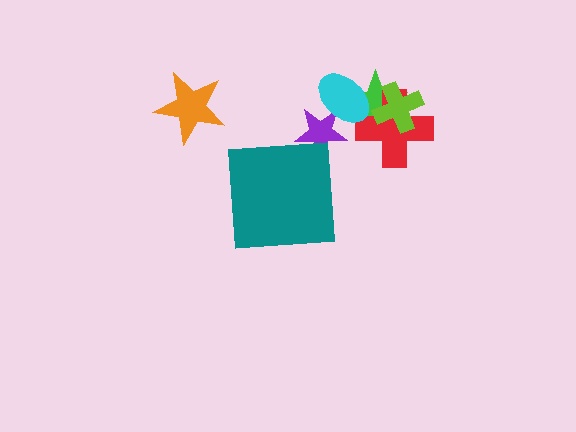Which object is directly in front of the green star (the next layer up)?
The red cross is directly in front of the green star.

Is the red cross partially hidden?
Yes, it is partially covered by another shape.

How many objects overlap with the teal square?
0 objects overlap with the teal square.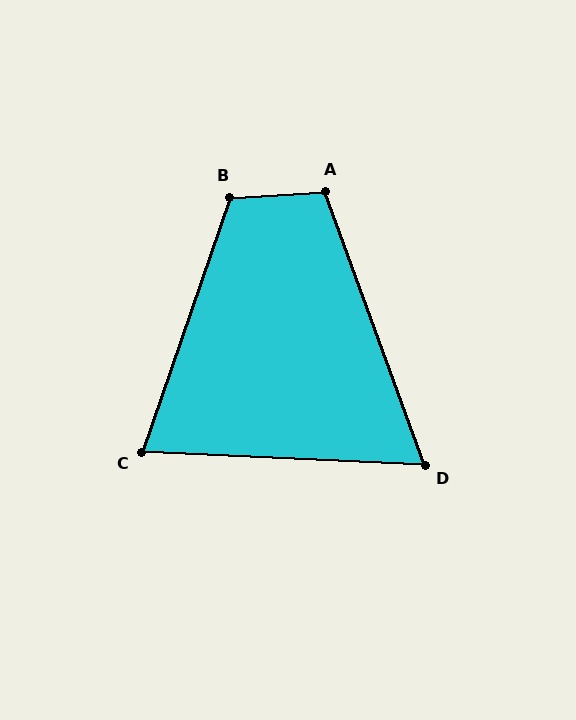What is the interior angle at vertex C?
Approximately 74 degrees (acute).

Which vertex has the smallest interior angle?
D, at approximately 67 degrees.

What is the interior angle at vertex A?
Approximately 106 degrees (obtuse).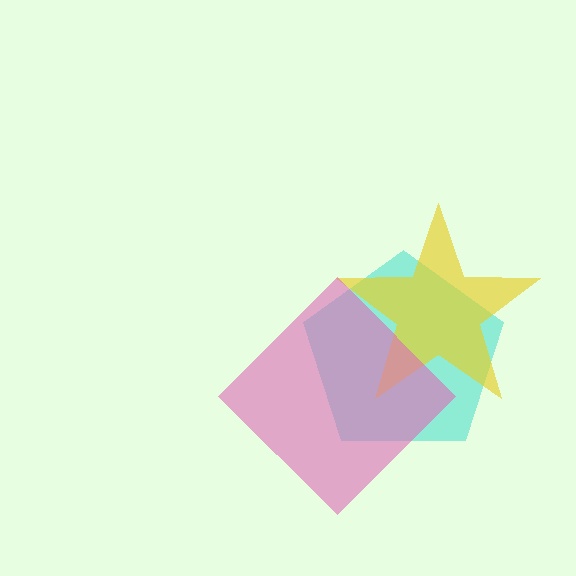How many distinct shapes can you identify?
There are 3 distinct shapes: a cyan pentagon, a yellow star, a pink diamond.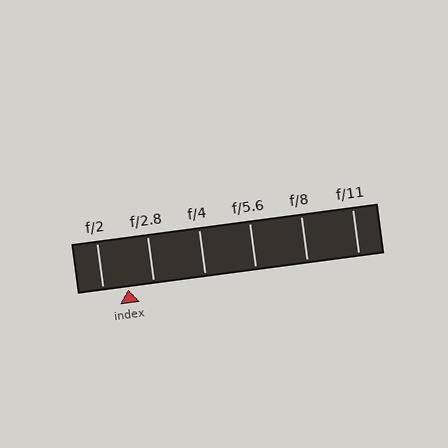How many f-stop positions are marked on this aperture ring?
There are 6 f-stop positions marked.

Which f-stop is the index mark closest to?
The index mark is closest to f/2.8.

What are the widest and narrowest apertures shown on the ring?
The widest aperture shown is f/2 and the narrowest is f/11.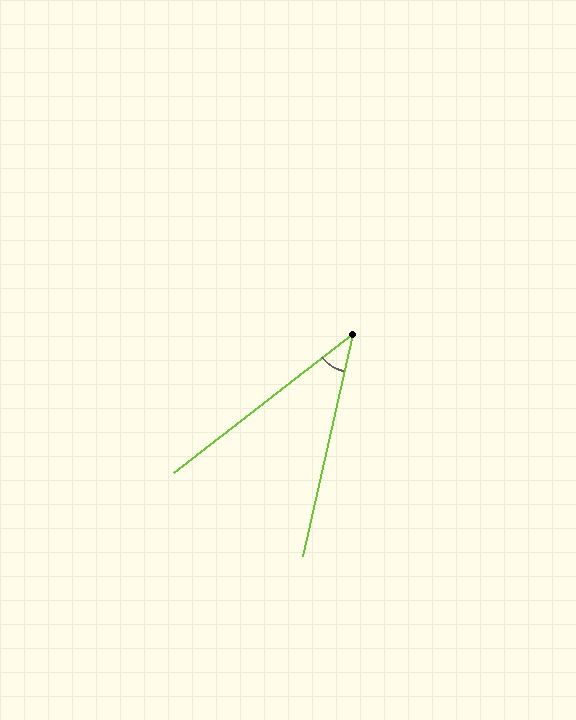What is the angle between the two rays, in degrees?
Approximately 40 degrees.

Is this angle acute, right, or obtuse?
It is acute.